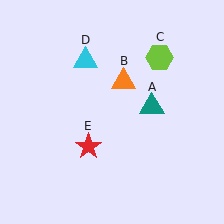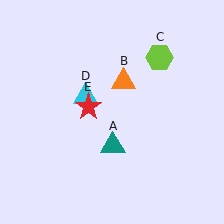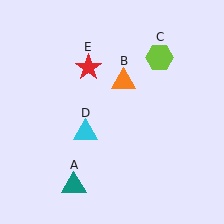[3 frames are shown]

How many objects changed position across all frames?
3 objects changed position: teal triangle (object A), cyan triangle (object D), red star (object E).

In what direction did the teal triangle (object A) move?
The teal triangle (object A) moved down and to the left.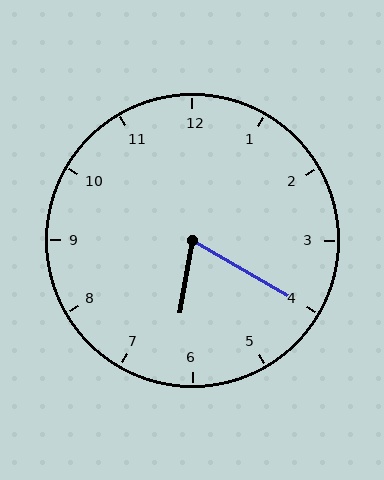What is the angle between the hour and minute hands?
Approximately 70 degrees.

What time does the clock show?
6:20.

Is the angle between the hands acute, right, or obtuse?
It is acute.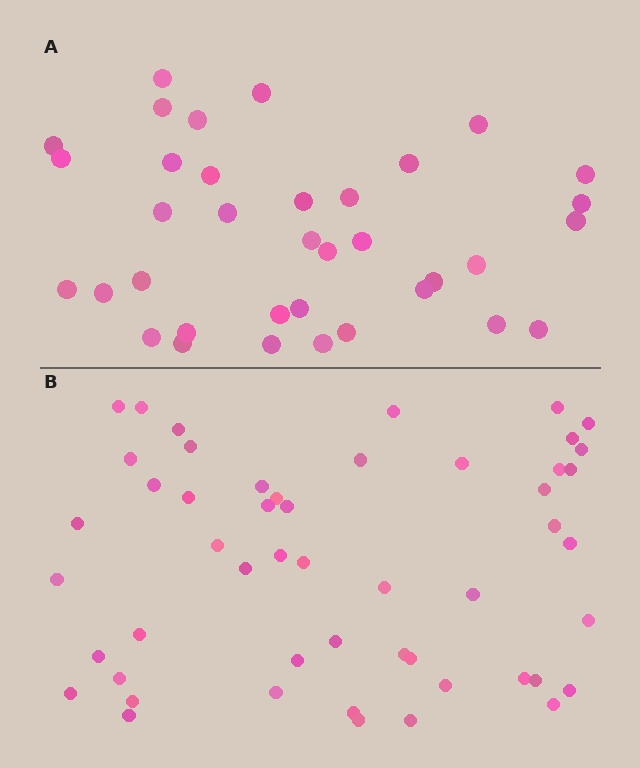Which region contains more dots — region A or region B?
Region B (the bottom region) has more dots.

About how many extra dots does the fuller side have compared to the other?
Region B has approximately 15 more dots than region A.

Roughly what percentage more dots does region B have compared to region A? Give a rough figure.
About 40% more.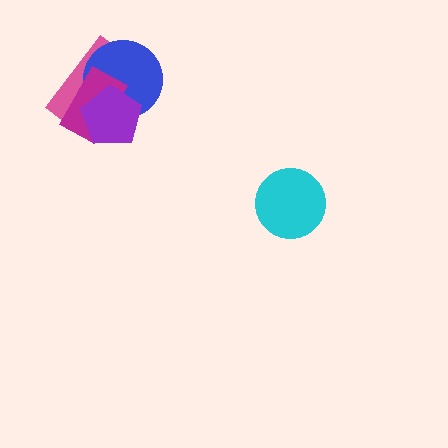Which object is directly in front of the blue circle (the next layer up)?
The magenta rectangle is directly in front of the blue circle.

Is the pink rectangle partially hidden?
Yes, it is partially covered by another shape.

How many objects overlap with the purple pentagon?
3 objects overlap with the purple pentagon.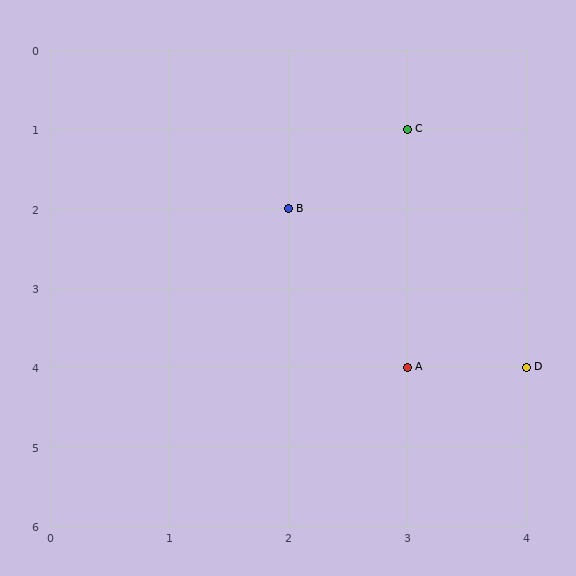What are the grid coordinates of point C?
Point C is at grid coordinates (3, 1).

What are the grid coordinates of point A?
Point A is at grid coordinates (3, 4).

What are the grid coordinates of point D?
Point D is at grid coordinates (4, 4).